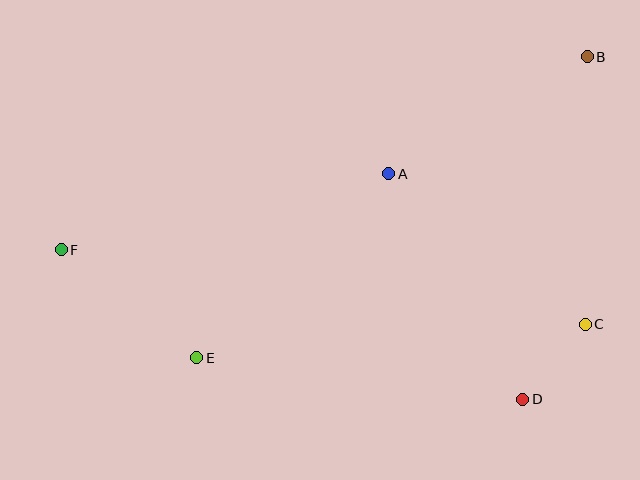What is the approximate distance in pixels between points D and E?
The distance between D and E is approximately 329 pixels.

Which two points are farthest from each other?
Points B and F are farthest from each other.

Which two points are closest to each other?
Points C and D are closest to each other.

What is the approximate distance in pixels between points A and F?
The distance between A and F is approximately 336 pixels.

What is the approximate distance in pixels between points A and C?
The distance between A and C is approximately 248 pixels.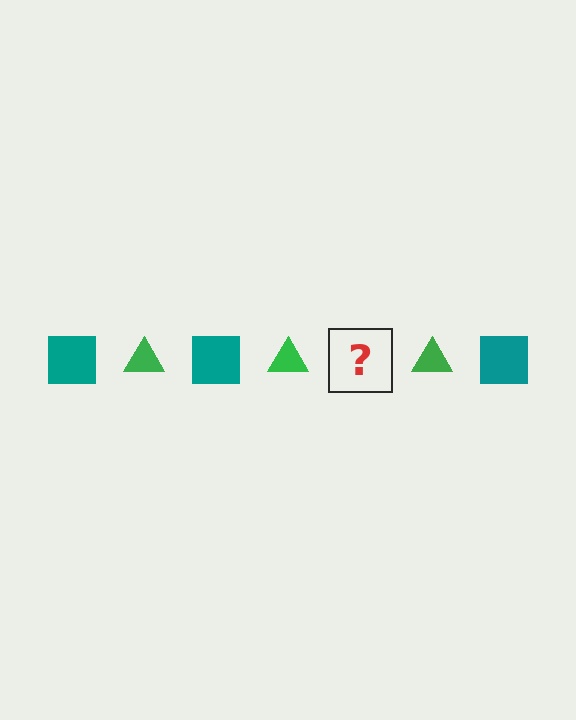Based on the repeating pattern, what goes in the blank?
The blank should be a teal square.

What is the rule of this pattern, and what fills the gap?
The rule is that the pattern alternates between teal square and green triangle. The gap should be filled with a teal square.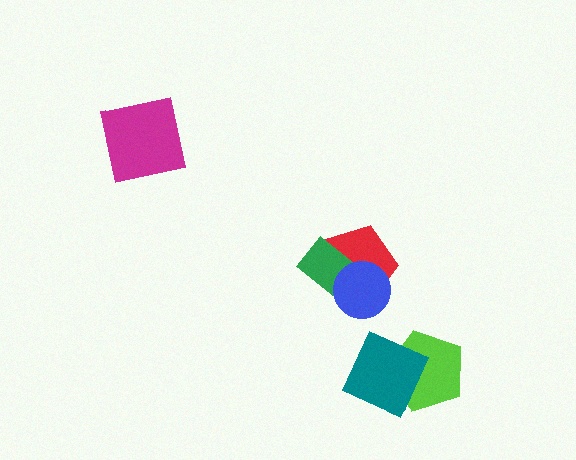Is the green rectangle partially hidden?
Yes, it is partially covered by another shape.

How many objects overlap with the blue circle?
2 objects overlap with the blue circle.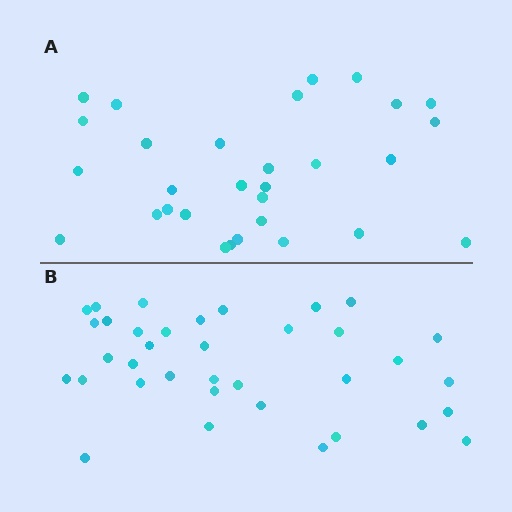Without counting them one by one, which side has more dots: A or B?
Region B (the bottom region) has more dots.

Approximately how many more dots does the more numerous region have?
Region B has about 6 more dots than region A.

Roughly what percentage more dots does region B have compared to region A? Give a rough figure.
About 20% more.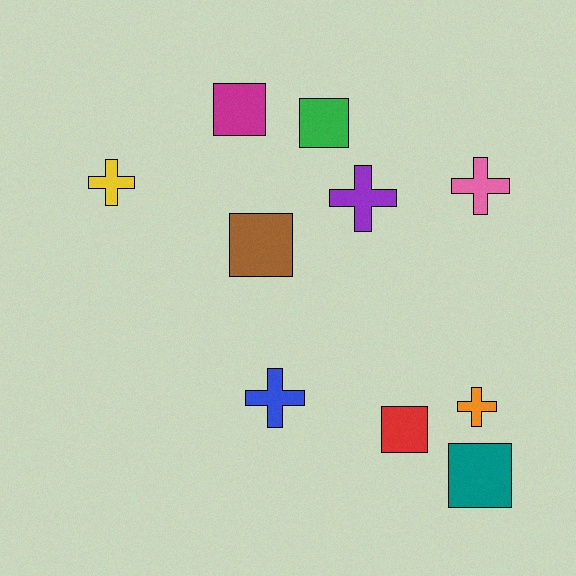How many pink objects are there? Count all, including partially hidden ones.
There is 1 pink object.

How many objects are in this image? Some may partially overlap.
There are 10 objects.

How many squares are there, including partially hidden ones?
There are 5 squares.